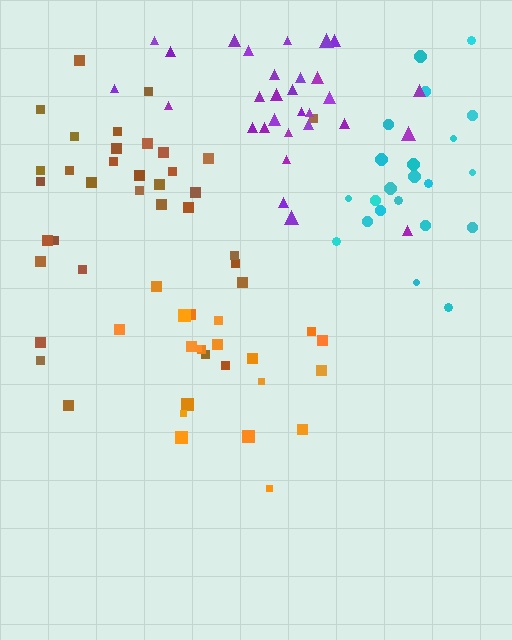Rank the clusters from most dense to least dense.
purple, brown, cyan, orange.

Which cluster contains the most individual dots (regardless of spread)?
Brown (34).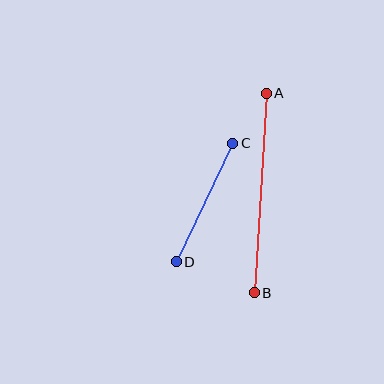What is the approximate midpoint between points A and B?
The midpoint is at approximately (260, 193) pixels.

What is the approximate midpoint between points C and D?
The midpoint is at approximately (204, 202) pixels.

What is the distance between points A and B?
The distance is approximately 200 pixels.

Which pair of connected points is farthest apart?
Points A and B are farthest apart.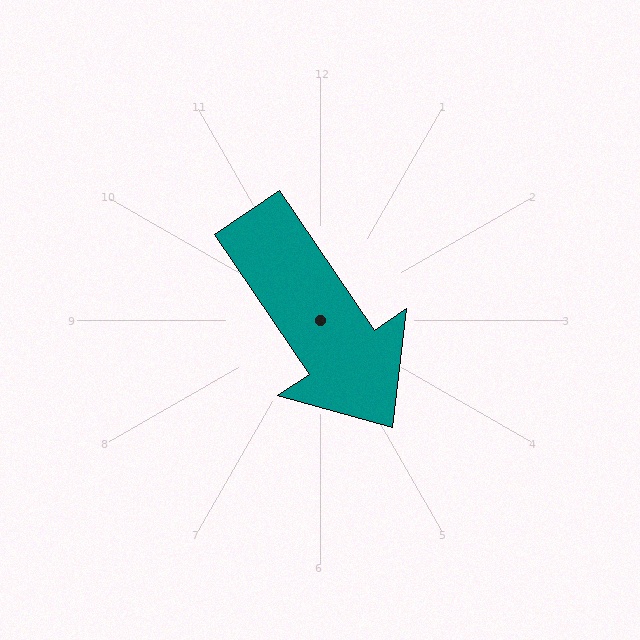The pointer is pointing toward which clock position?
Roughly 5 o'clock.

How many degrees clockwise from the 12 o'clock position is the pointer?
Approximately 146 degrees.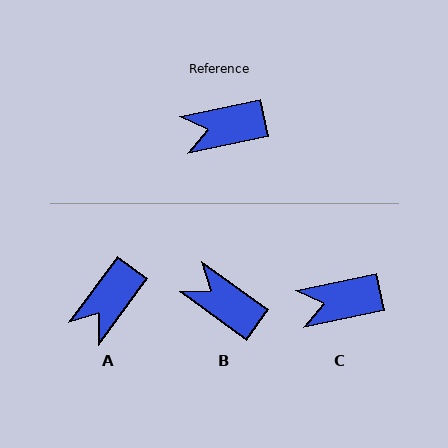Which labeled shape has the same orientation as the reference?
C.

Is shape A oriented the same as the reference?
No, it is off by about 42 degrees.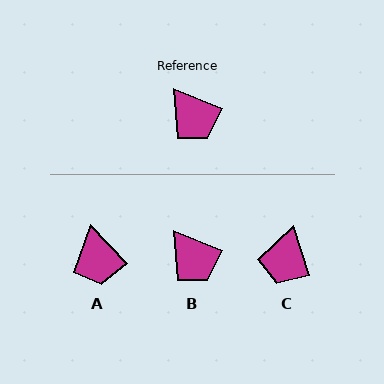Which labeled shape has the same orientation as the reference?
B.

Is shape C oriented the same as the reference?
No, it is off by about 51 degrees.